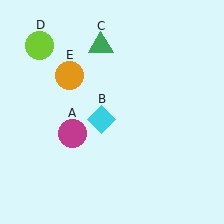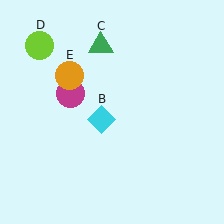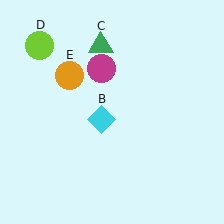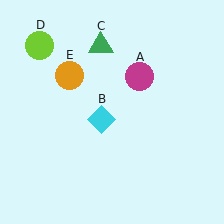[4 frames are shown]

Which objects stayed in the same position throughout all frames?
Cyan diamond (object B) and green triangle (object C) and lime circle (object D) and orange circle (object E) remained stationary.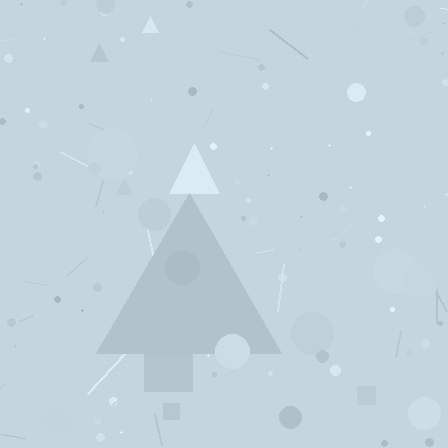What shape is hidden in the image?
A triangle is hidden in the image.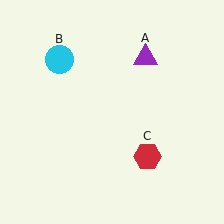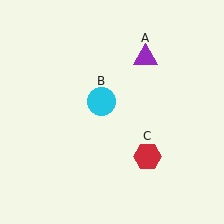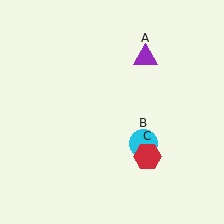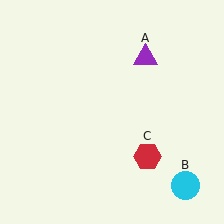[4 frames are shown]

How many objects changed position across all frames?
1 object changed position: cyan circle (object B).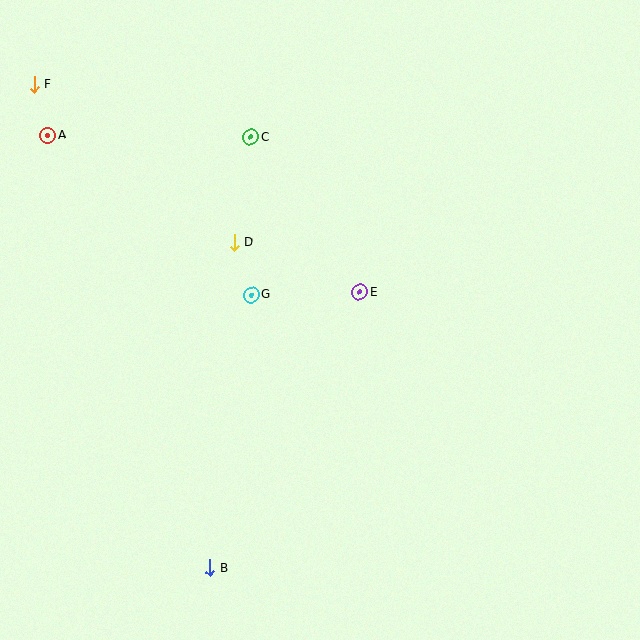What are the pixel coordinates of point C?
Point C is at (251, 137).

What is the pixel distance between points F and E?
The distance between F and E is 386 pixels.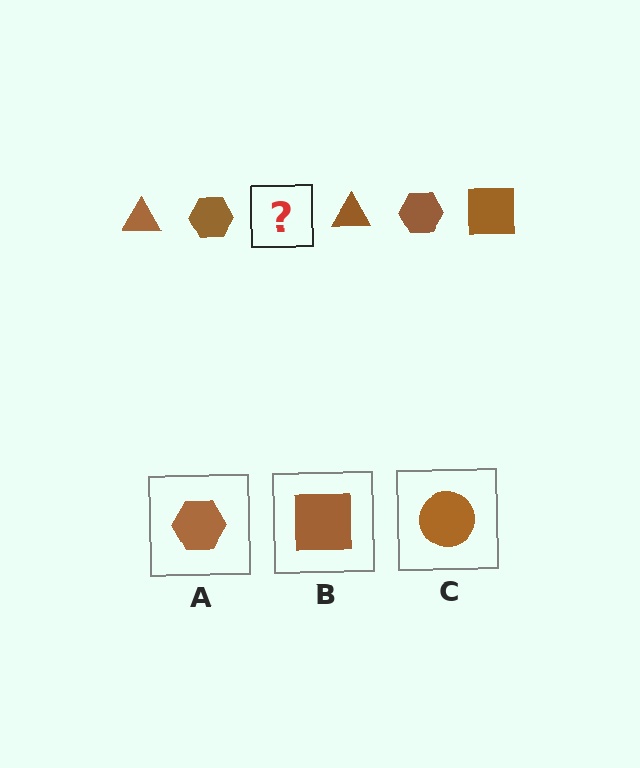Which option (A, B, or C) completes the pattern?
B.